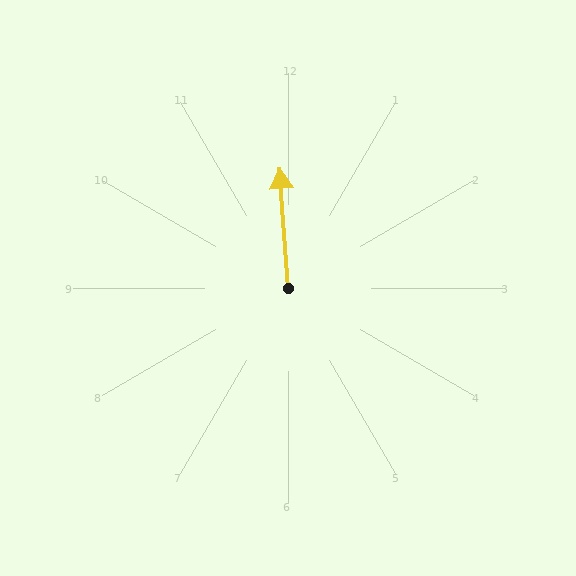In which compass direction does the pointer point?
North.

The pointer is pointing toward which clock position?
Roughly 12 o'clock.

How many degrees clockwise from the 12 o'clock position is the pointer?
Approximately 356 degrees.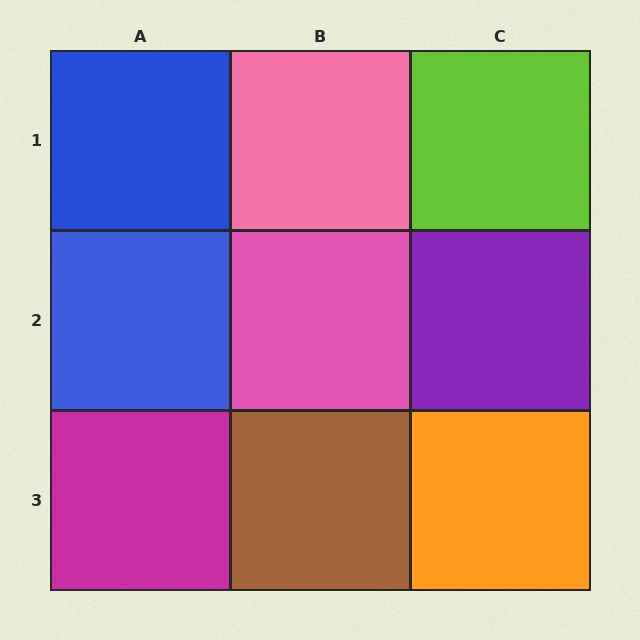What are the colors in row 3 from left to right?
Magenta, brown, orange.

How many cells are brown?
1 cell is brown.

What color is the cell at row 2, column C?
Purple.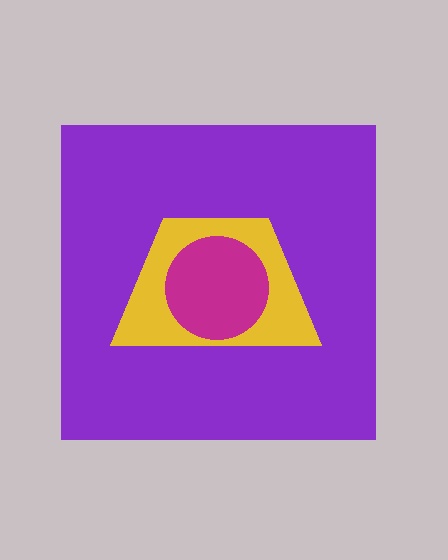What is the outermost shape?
The purple square.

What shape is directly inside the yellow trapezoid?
The magenta circle.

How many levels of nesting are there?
3.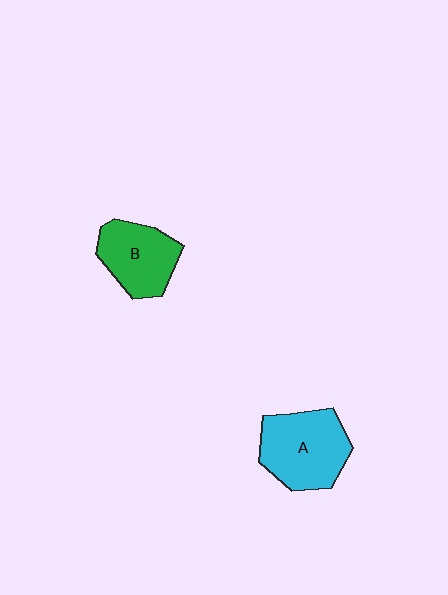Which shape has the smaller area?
Shape B (green).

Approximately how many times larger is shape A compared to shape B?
Approximately 1.3 times.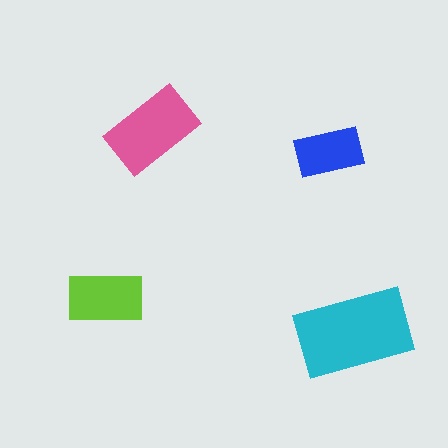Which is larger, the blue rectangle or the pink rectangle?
The pink one.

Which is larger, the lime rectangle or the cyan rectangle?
The cyan one.